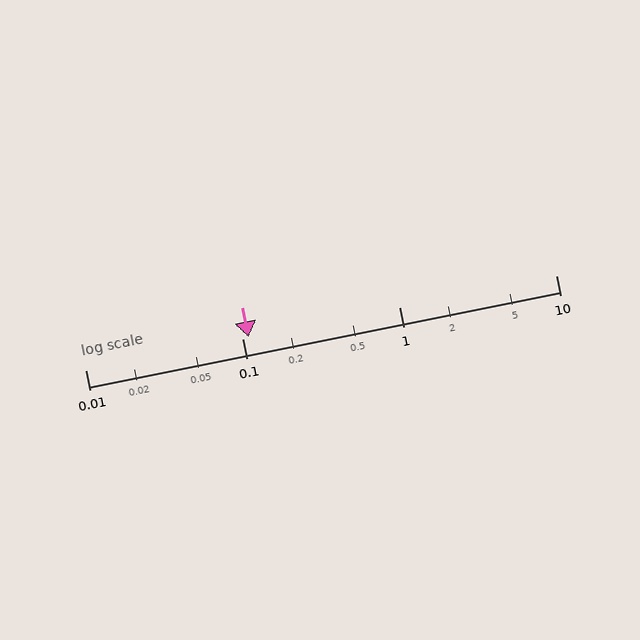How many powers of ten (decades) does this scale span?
The scale spans 3 decades, from 0.01 to 10.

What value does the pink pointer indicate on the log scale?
The pointer indicates approximately 0.11.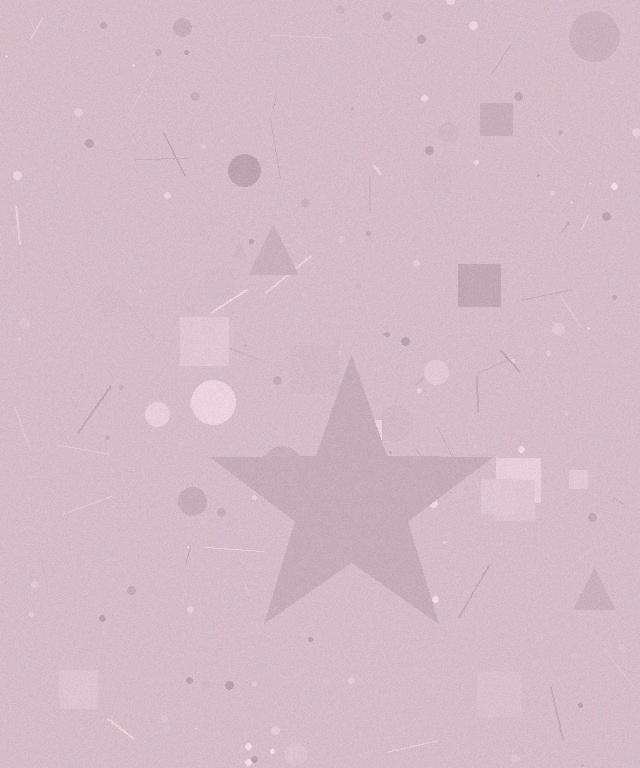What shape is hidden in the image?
A star is hidden in the image.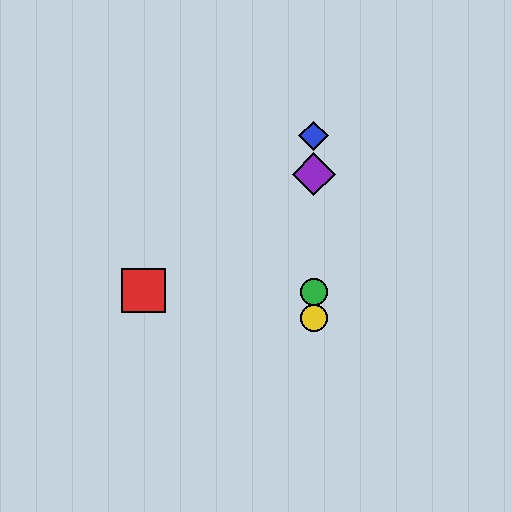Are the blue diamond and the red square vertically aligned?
No, the blue diamond is at x≈314 and the red square is at x≈143.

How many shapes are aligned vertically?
4 shapes (the blue diamond, the green circle, the yellow circle, the purple diamond) are aligned vertically.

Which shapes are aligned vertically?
The blue diamond, the green circle, the yellow circle, the purple diamond are aligned vertically.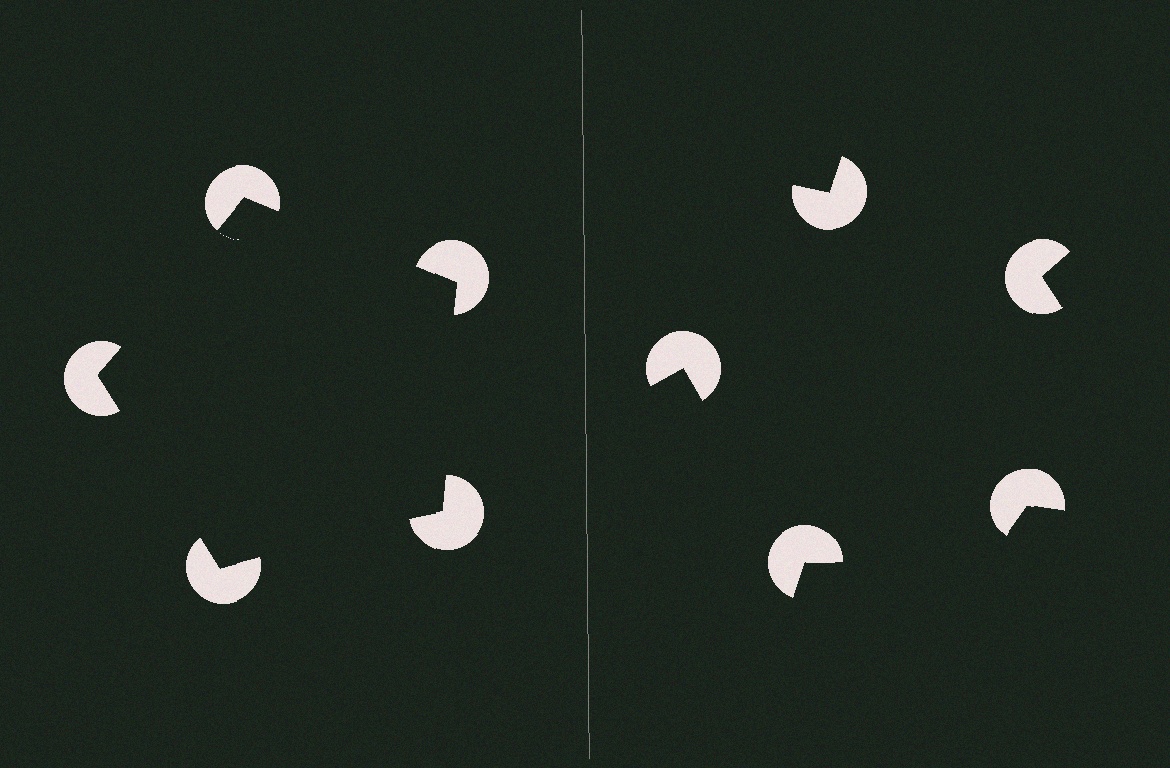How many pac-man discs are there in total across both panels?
10 — 5 on each side.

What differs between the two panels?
The pac-man discs are positioned identically on both sides; only the wedge orientations differ. On the left they align to a pentagon; on the right they are misaligned.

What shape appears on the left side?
An illusory pentagon.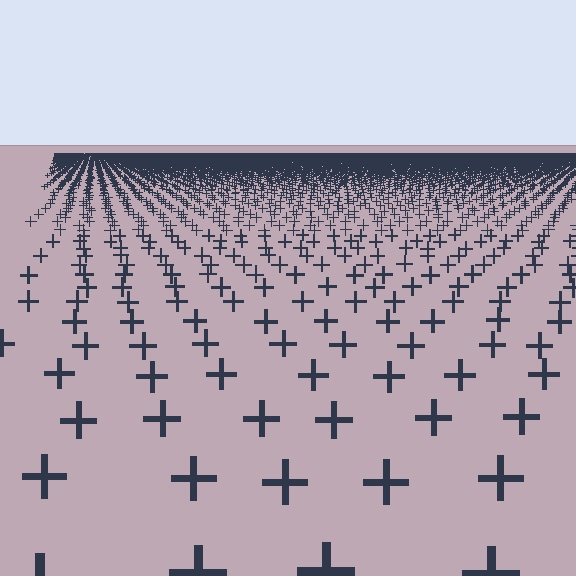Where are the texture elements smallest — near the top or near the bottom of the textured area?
Near the top.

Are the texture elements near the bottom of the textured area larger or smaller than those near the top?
Larger. Near the bottom, elements are closer to the viewer and appear at a bigger on-screen size.